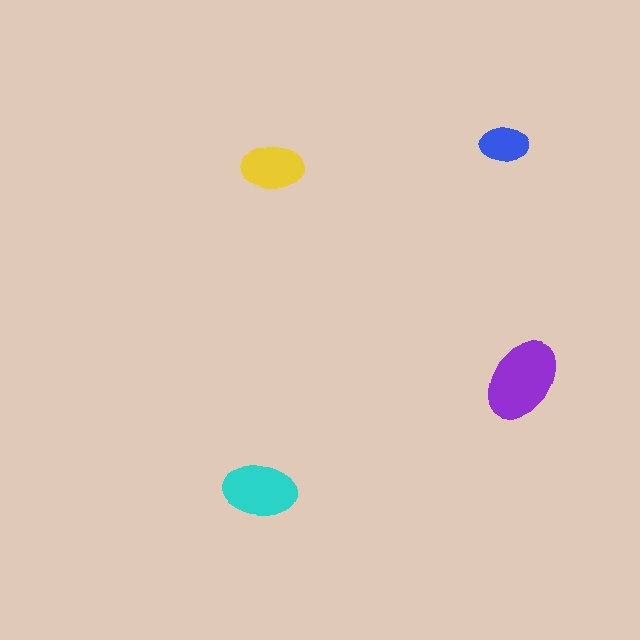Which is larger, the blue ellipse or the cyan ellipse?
The cyan one.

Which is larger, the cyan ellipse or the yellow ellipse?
The cyan one.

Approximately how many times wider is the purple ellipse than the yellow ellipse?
About 1.5 times wider.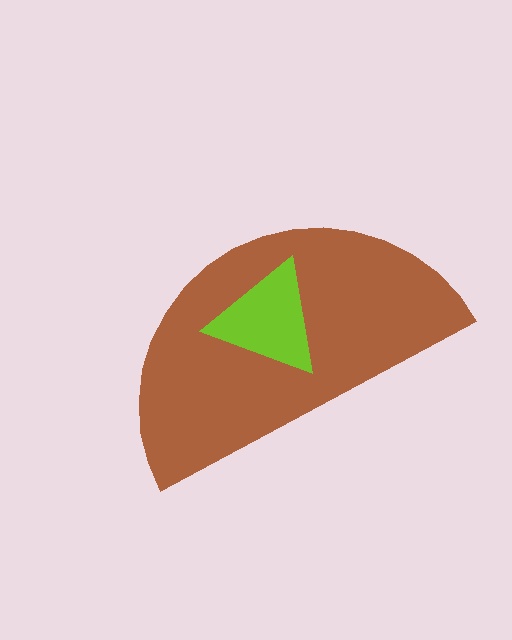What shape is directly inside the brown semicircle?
The lime triangle.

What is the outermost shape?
The brown semicircle.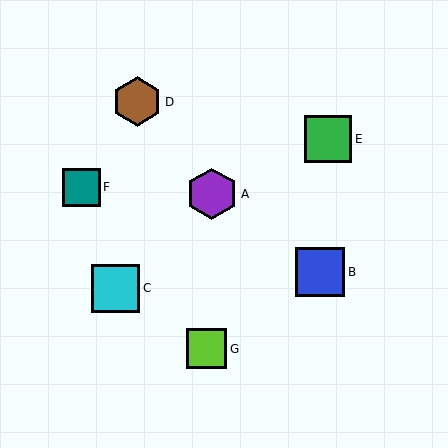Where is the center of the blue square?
The center of the blue square is at (320, 272).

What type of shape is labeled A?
Shape A is a purple hexagon.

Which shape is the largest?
The purple hexagon (labeled A) is the largest.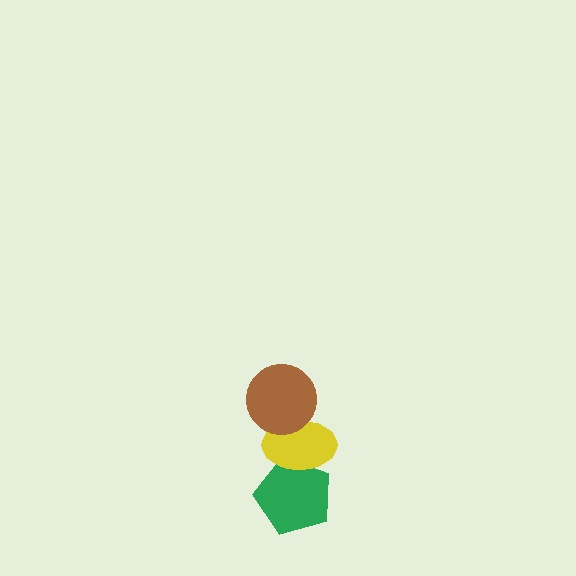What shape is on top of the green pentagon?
The yellow ellipse is on top of the green pentagon.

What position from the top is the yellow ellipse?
The yellow ellipse is 2nd from the top.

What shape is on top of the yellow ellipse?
The brown circle is on top of the yellow ellipse.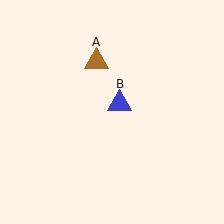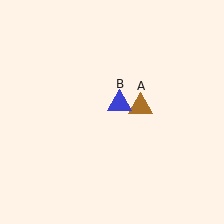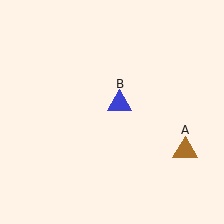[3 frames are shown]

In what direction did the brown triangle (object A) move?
The brown triangle (object A) moved down and to the right.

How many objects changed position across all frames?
1 object changed position: brown triangle (object A).